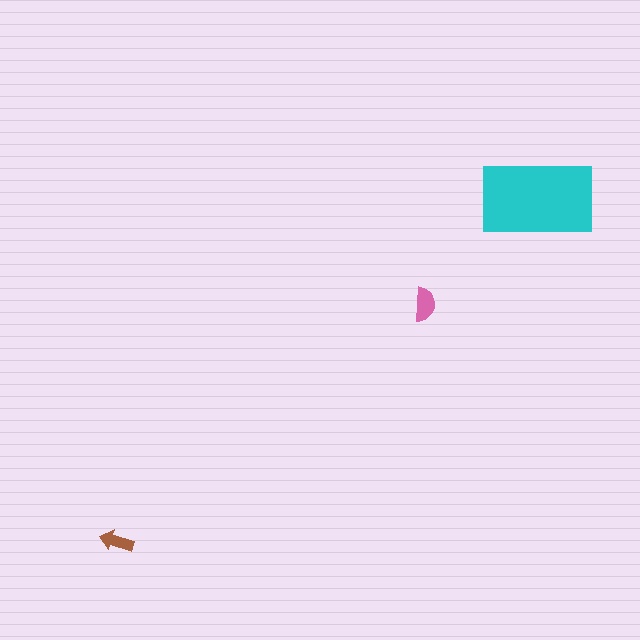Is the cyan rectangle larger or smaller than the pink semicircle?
Larger.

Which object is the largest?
The cyan rectangle.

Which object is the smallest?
The brown arrow.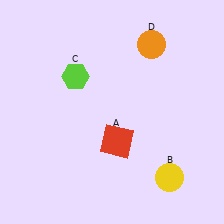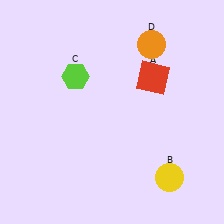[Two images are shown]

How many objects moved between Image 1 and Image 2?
1 object moved between the two images.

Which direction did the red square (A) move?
The red square (A) moved up.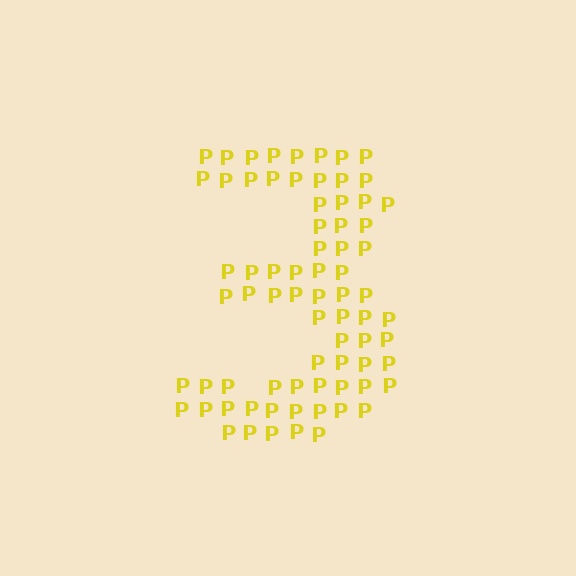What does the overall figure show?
The overall figure shows the digit 3.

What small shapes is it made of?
It is made of small letter P's.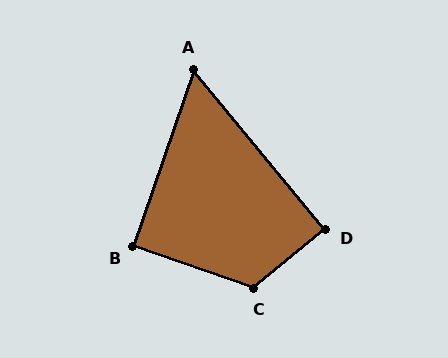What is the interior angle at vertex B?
Approximately 90 degrees (approximately right).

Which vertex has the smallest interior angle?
A, at approximately 59 degrees.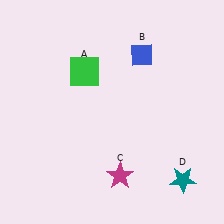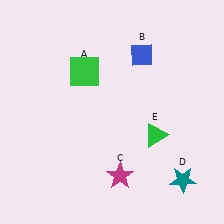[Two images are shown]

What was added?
A green triangle (E) was added in Image 2.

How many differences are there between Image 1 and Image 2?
There is 1 difference between the two images.